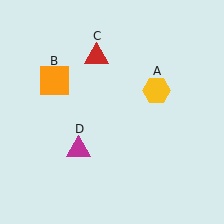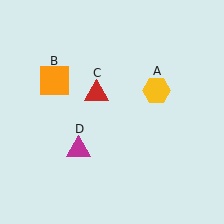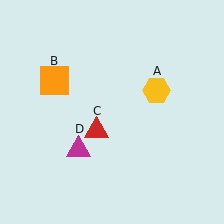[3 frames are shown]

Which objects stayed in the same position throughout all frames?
Yellow hexagon (object A) and orange square (object B) and magenta triangle (object D) remained stationary.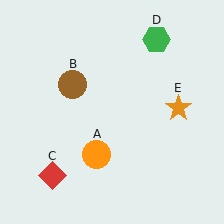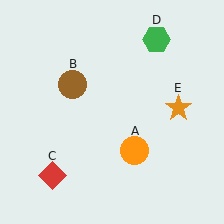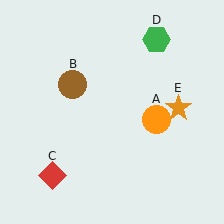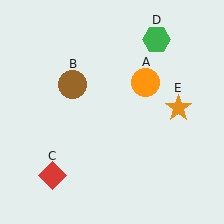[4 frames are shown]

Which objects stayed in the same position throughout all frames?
Brown circle (object B) and red diamond (object C) and green hexagon (object D) and orange star (object E) remained stationary.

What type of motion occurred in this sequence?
The orange circle (object A) rotated counterclockwise around the center of the scene.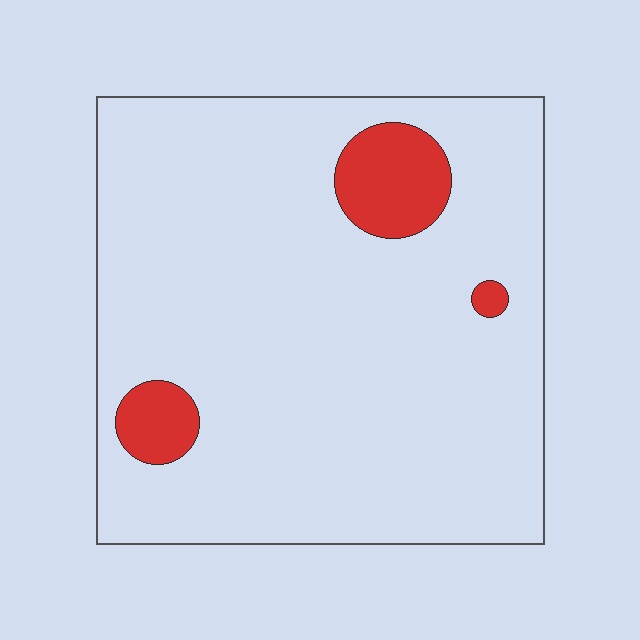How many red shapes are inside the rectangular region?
3.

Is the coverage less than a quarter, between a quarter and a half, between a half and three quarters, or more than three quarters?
Less than a quarter.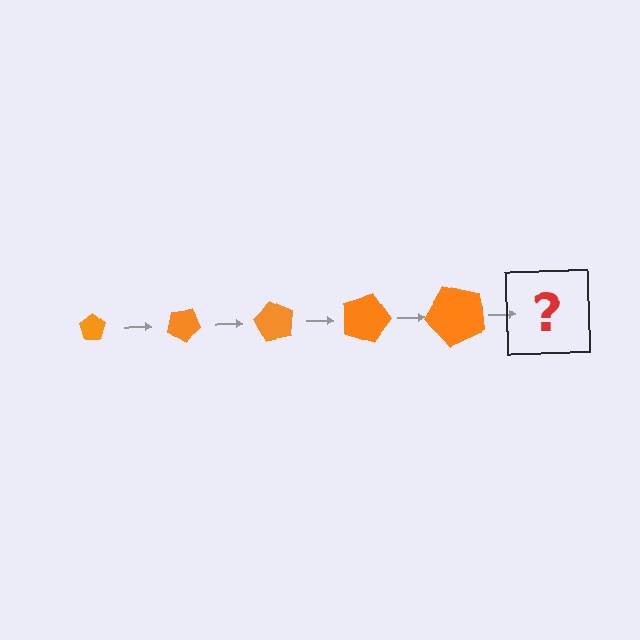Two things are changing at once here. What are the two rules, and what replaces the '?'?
The two rules are that the pentagon grows larger each step and it rotates 30 degrees each step. The '?' should be a pentagon, larger than the previous one and rotated 150 degrees from the start.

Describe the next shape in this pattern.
It should be a pentagon, larger than the previous one and rotated 150 degrees from the start.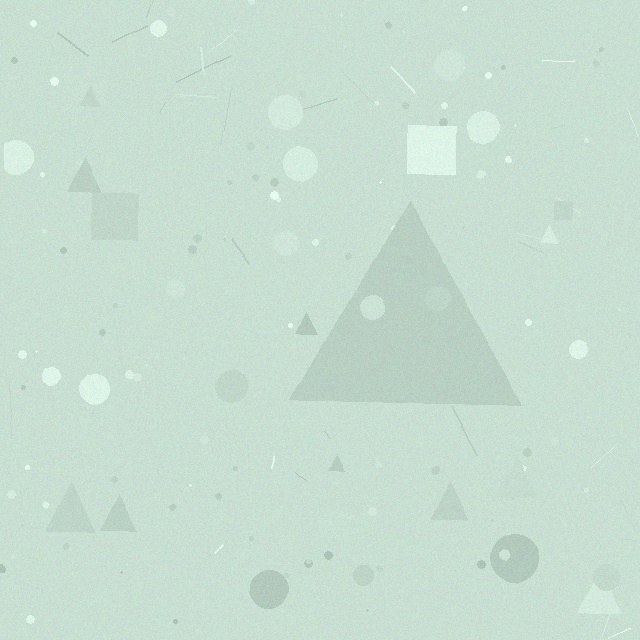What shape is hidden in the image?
A triangle is hidden in the image.